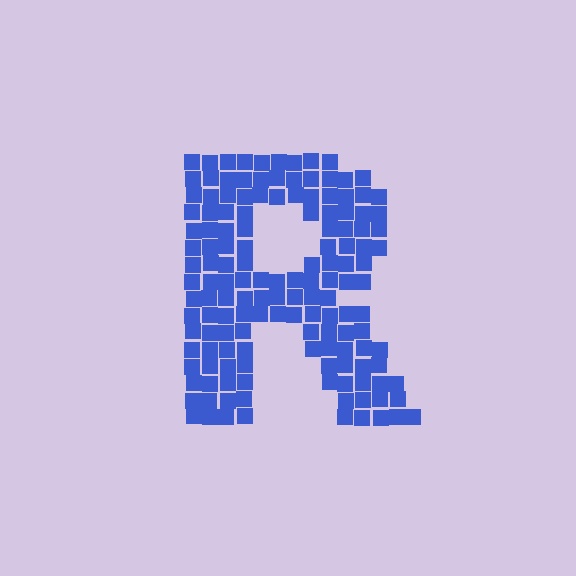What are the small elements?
The small elements are squares.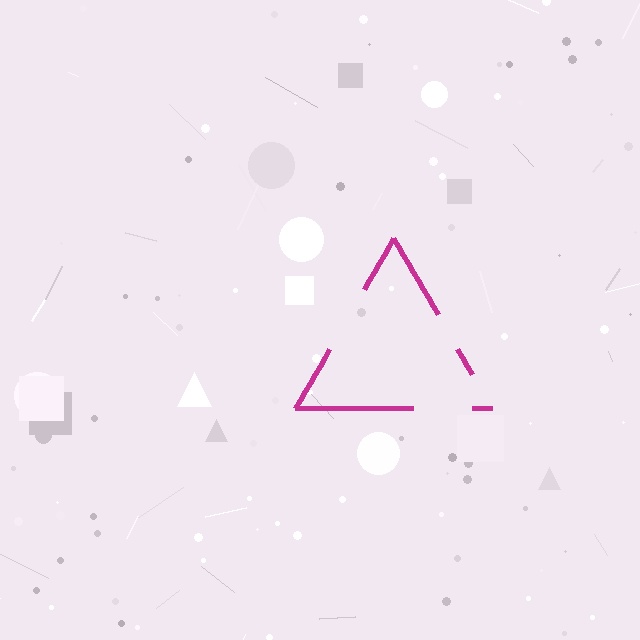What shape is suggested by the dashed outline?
The dashed outline suggests a triangle.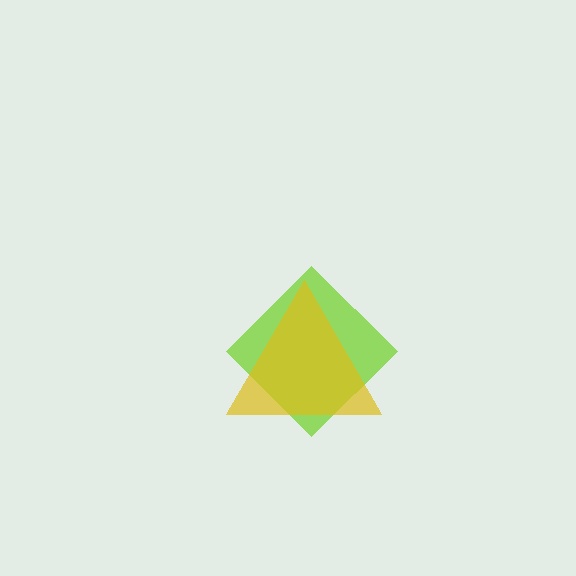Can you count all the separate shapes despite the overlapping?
Yes, there are 2 separate shapes.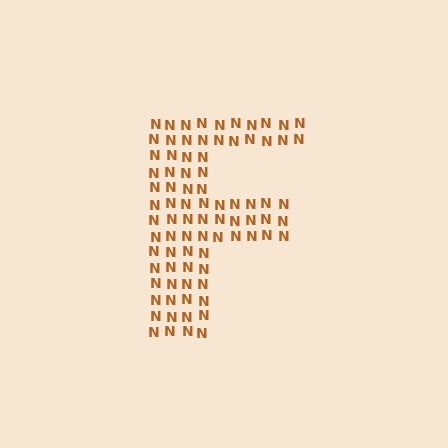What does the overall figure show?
The overall figure shows the letter F.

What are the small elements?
The small elements are letter N's.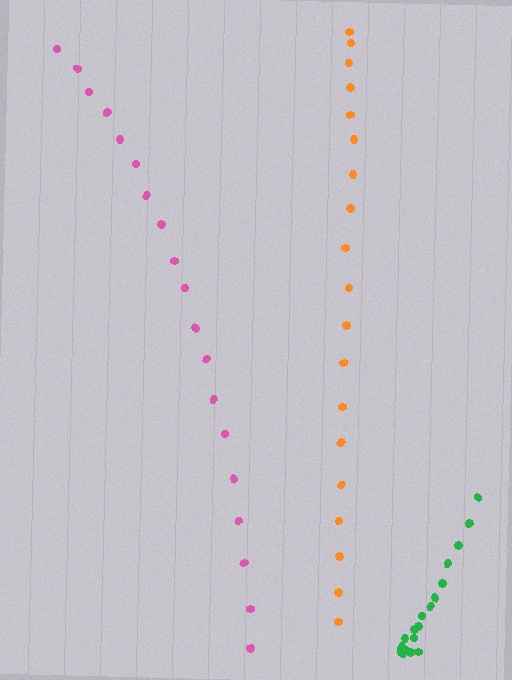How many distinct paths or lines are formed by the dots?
There are 3 distinct paths.